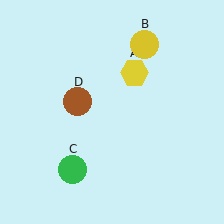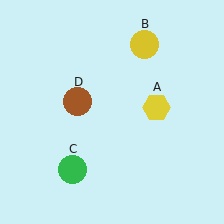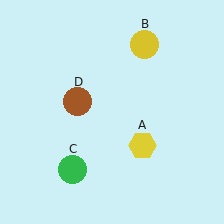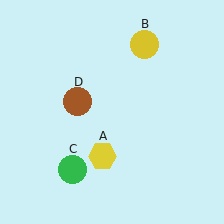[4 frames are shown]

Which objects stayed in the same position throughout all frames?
Yellow circle (object B) and green circle (object C) and brown circle (object D) remained stationary.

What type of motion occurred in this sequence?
The yellow hexagon (object A) rotated clockwise around the center of the scene.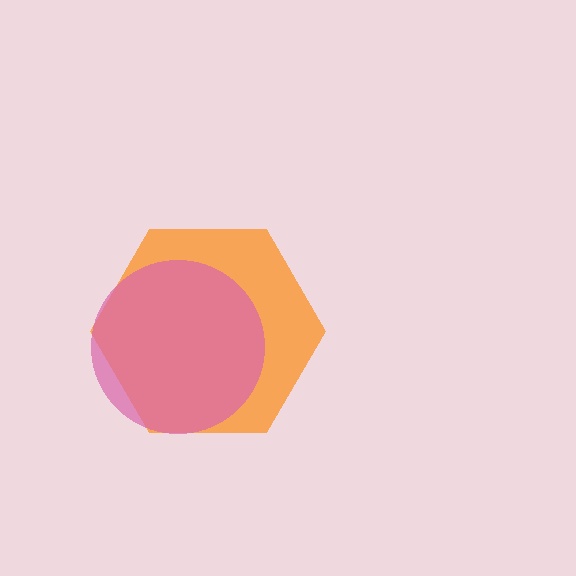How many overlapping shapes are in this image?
There are 2 overlapping shapes in the image.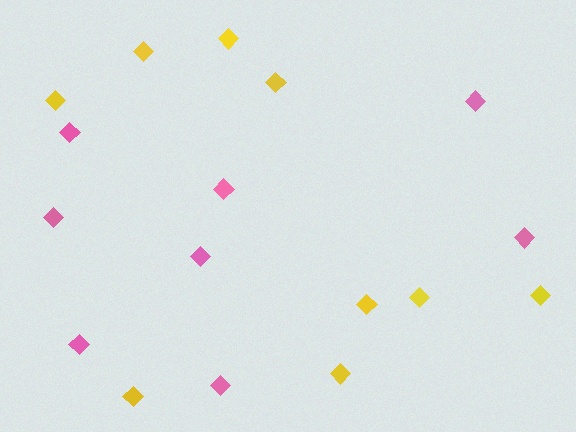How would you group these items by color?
There are 2 groups: one group of yellow diamonds (9) and one group of pink diamonds (8).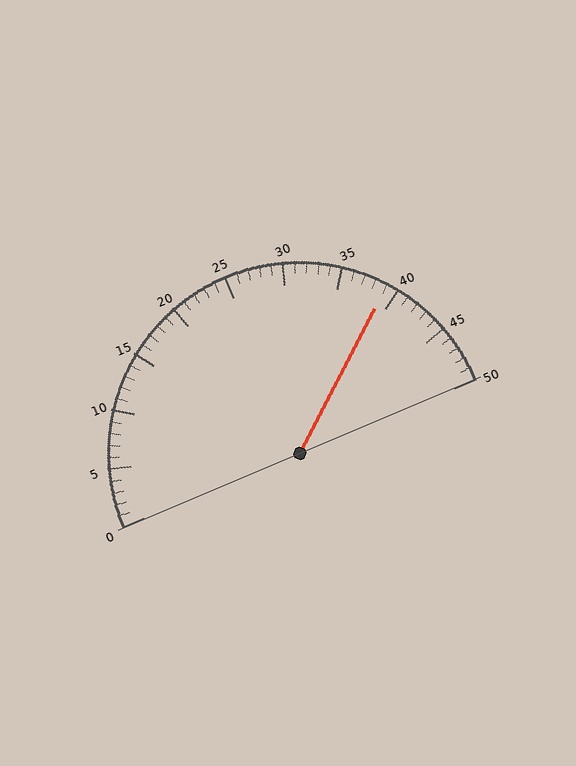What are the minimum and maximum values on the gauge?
The gauge ranges from 0 to 50.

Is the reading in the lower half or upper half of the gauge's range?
The reading is in the upper half of the range (0 to 50).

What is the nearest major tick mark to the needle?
The nearest major tick mark is 40.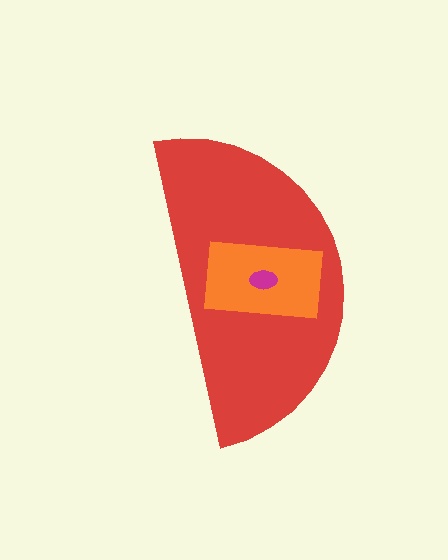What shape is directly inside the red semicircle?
The orange rectangle.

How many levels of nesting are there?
3.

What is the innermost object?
The magenta ellipse.